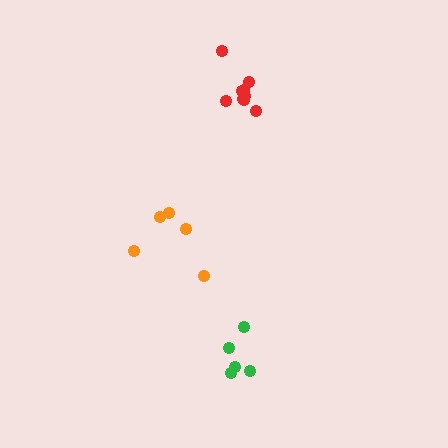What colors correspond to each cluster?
The clusters are colored: orange, red, green.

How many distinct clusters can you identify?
There are 3 distinct clusters.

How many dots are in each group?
Group 1: 5 dots, Group 2: 9 dots, Group 3: 5 dots (19 total).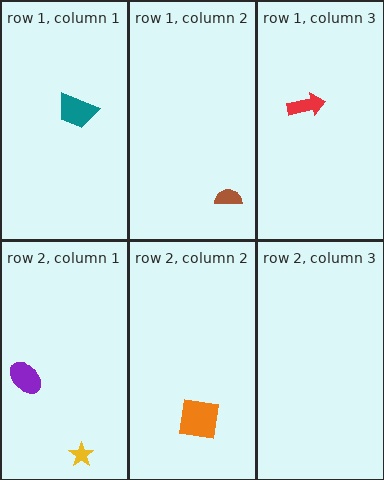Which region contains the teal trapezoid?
The row 1, column 1 region.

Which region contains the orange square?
The row 2, column 2 region.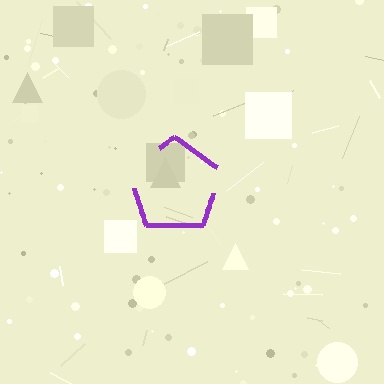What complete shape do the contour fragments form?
The contour fragments form a pentagon.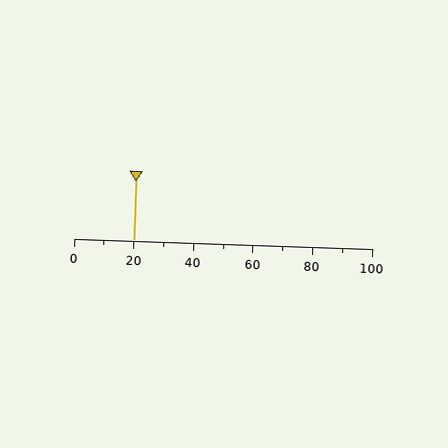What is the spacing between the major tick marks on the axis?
The major ticks are spaced 20 apart.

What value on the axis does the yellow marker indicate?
The marker indicates approximately 20.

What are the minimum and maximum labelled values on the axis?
The axis runs from 0 to 100.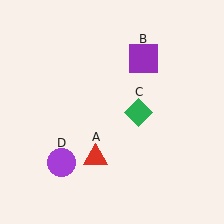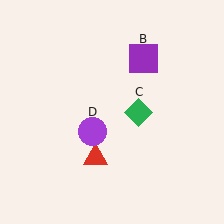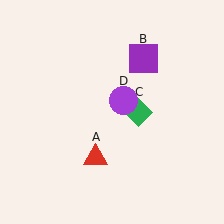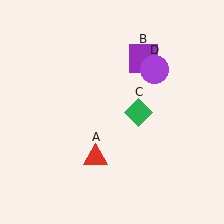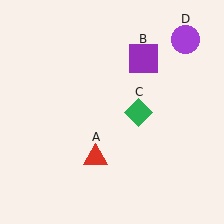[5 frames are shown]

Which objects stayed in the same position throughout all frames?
Red triangle (object A) and purple square (object B) and green diamond (object C) remained stationary.